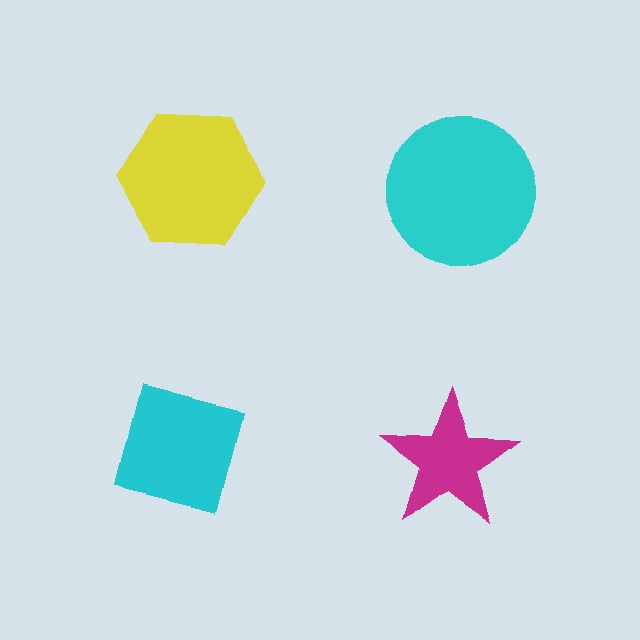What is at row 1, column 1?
A yellow hexagon.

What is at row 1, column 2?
A cyan circle.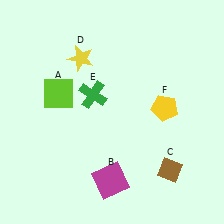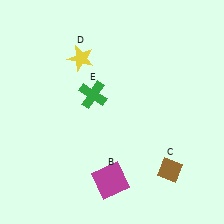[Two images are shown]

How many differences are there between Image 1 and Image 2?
There are 2 differences between the two images.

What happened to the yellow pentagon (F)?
The yellow pentagon (F) was removed in Image 2. It was in the top-right area of Image 1.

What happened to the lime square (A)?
The lime square (A) was removed in Image 2. It was in the top-left area of Image 1.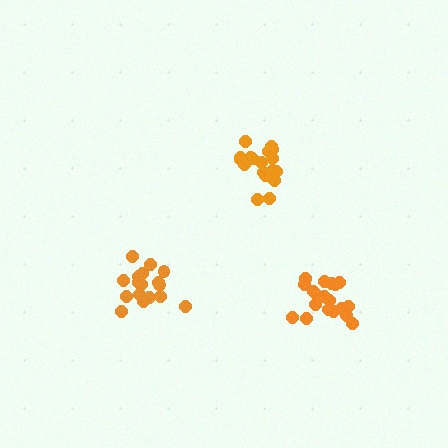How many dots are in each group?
Group 1: 17 dots, Group 2: 19 dots, Group 3: 19 dots (55 total).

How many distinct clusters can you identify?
There are 3 distinct clusters.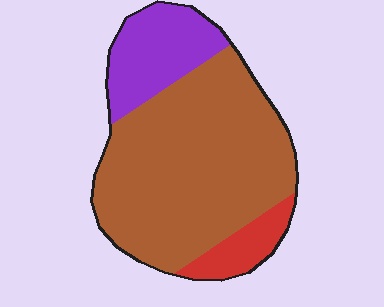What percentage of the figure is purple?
Purple takes up about one fifth (1/5) of the figure.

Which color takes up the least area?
Red, at roughly 10%.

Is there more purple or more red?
Purple.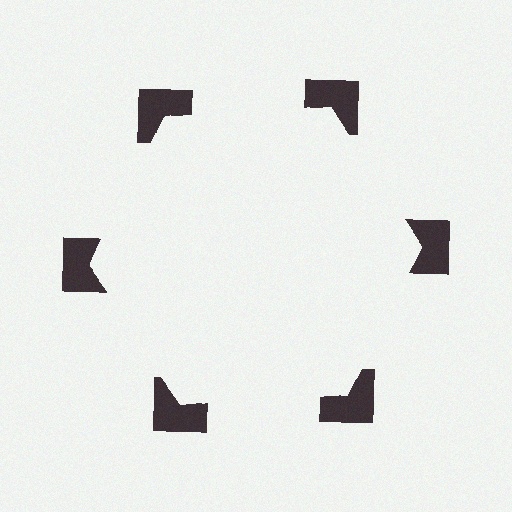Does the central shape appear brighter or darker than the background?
It typically appears slightly brighter than the background, even though no actual brightness change is drawn.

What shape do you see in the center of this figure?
An illusory hexagon — its edges are inferred from the aligned wedge cuts in the notched squares, not physically drawn.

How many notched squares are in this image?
There are 6 — one at each vertex of the illusory hexagon.